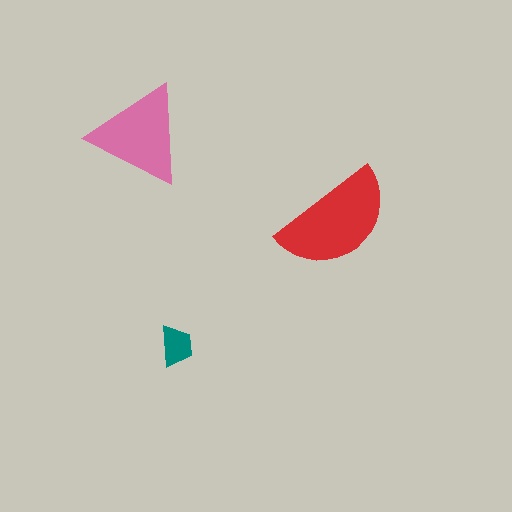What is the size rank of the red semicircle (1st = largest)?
1st.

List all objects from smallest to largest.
The teal trapezoid, the pink triangle, the red semicircle.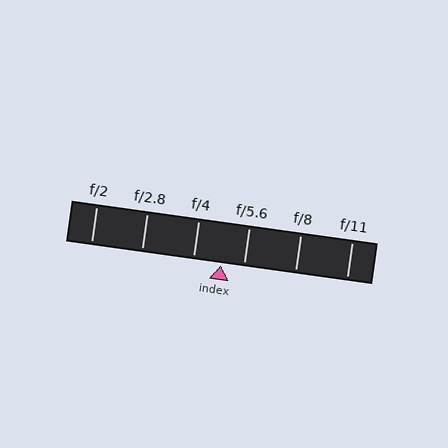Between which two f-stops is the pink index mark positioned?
The index mark is between f/4 and f/5.6.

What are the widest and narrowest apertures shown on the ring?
The widest aperture shown is f/2 and the narrowest is f/11.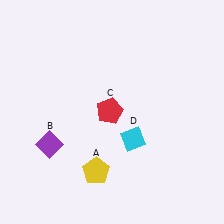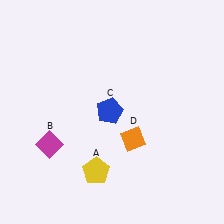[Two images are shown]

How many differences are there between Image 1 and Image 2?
There are 3 differences between the two images.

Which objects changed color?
B changed from purple to magenta. C changed from red to blue. D changed from cyan to orange.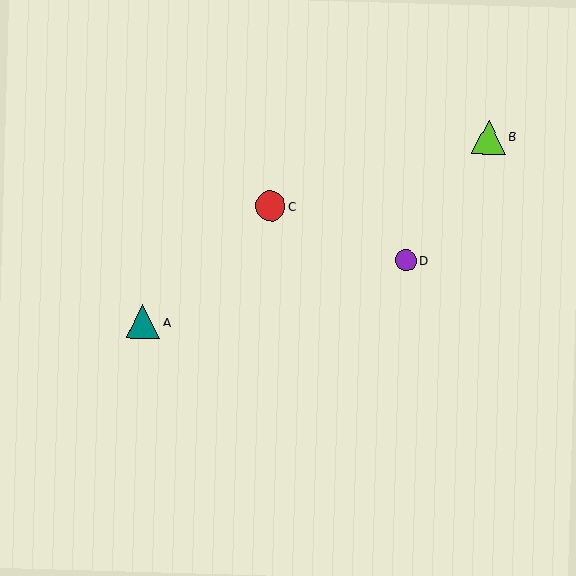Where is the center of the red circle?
The center of the red circle is at (271, 206).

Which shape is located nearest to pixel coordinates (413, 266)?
The purple circle (labeled D) at (406, 260) is nearest to that location.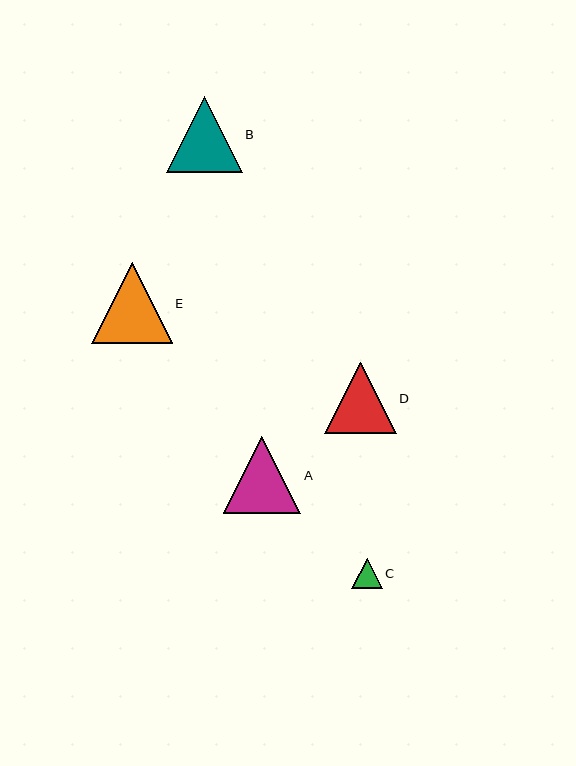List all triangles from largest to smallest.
From largest to smallest: E, A, B, D, C.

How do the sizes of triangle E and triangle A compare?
Triangle E and triangle A are approximately the same size.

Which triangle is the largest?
Triangle E is the largest with a size of approximately 80 pixels.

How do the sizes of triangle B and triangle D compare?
Triangle B and triangle D are approximately the same size.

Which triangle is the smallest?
Triangle C is the smallest with a size of approximately 30 pixels.